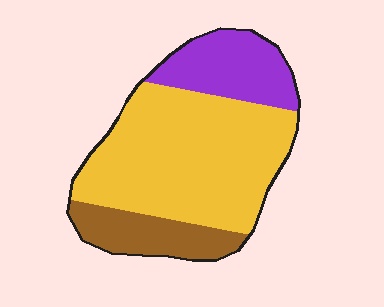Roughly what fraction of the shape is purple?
Purple covers 21% of the shape.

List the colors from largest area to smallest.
From largest to smallest: yellow, purple, brown.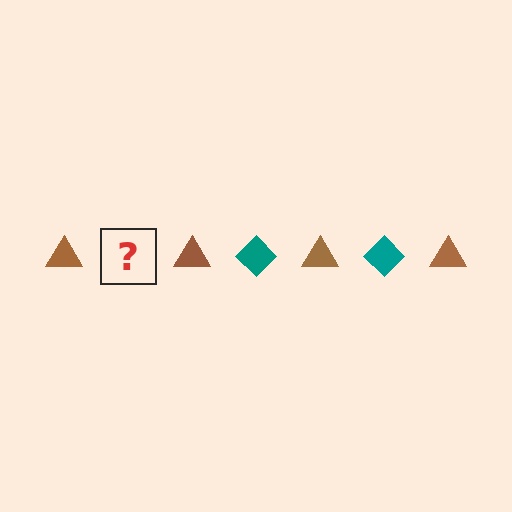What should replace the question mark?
The question mark should be replaced with a teal diamond.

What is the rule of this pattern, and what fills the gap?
The rule is that the pattern alternates between brown triangle and teal diamond. The gap should be filled with a teal diamond.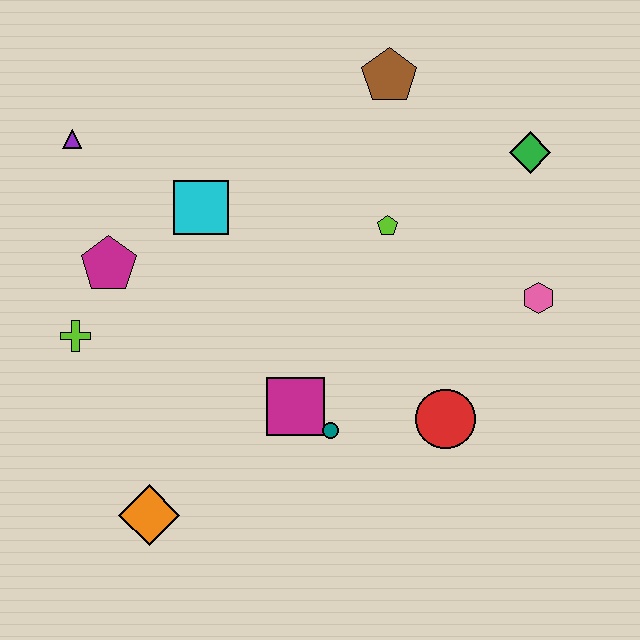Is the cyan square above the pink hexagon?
Yes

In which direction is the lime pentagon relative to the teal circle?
The lime pentagon is above the teal circle.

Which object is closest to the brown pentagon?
The lime pentagon is closest to the brown pentagon.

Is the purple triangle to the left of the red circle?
Yes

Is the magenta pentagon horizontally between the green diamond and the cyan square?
No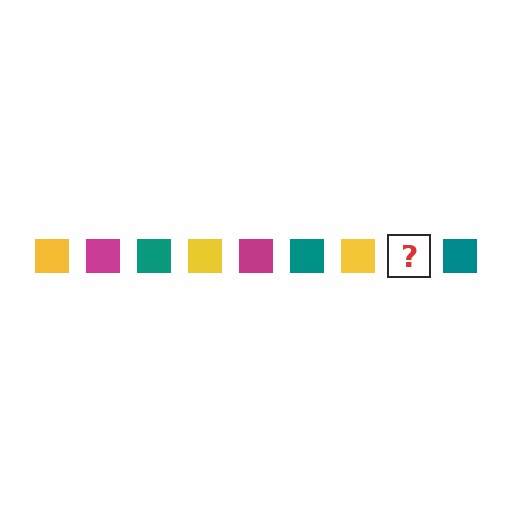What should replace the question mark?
The question mark should be replaced with a magenta square.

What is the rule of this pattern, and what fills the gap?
The rule is that the pattern cycles through yellow, magenta, teal squares. The gap should be filled with a magenta square.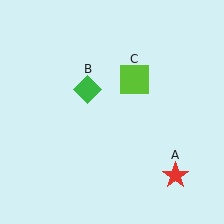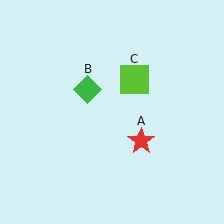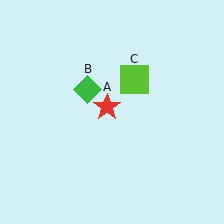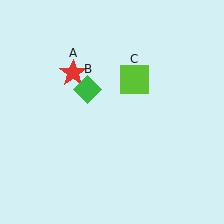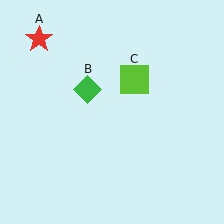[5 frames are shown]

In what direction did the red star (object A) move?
The red star (object A) moved up and to the left.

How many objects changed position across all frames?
1 object changed position: red star (object A).